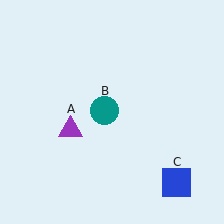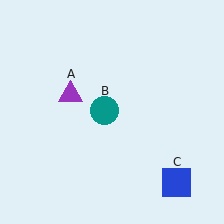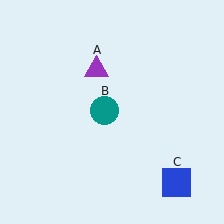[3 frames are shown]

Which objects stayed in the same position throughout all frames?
Teal circle (object B) and blue square (object C) remained stationary.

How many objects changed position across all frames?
1 object changed position: purple triangle (object A).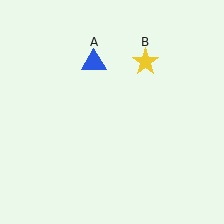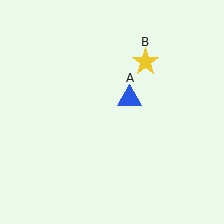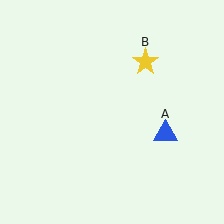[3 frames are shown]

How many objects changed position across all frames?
1 object changed position: blue triangle (object A).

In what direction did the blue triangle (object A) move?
The blue triangle (object A) moved down and to the right.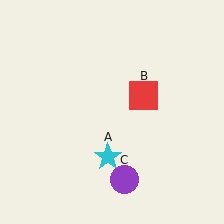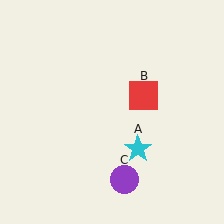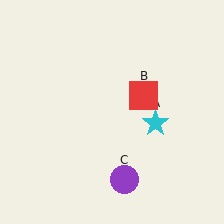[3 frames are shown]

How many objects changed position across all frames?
1 object changed position: cyan star (object A).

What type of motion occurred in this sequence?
The cyan star (object A) rotated counterclockwise around the center of the scene.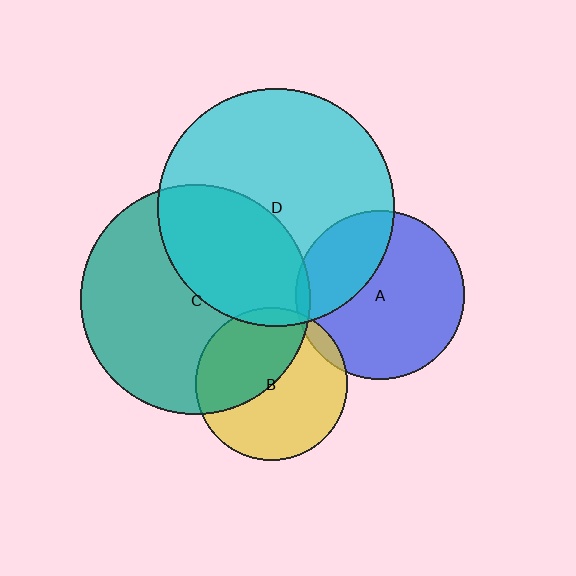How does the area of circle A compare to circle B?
Approximately 1.2 times.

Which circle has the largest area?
Circle D (cyan).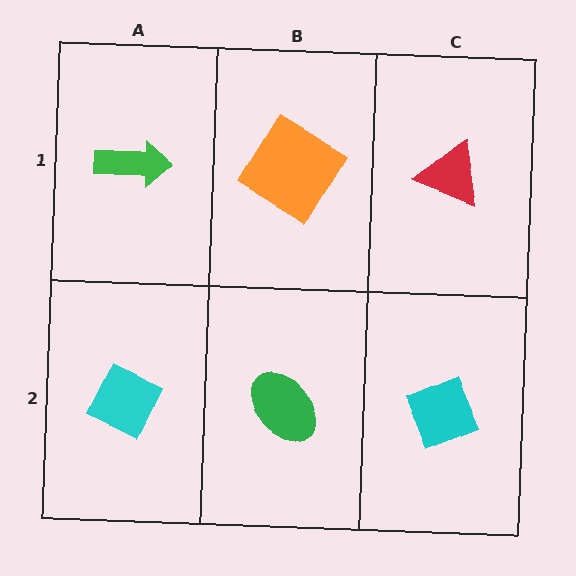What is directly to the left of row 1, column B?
A green arrow.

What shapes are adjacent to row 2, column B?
An orange diamond (row 1, column B), a cyan diamond (row 2, column A), a cyan diamond (row 2, column C).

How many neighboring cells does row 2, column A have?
2.